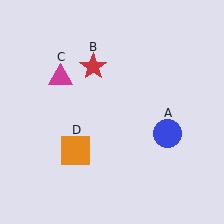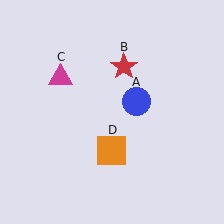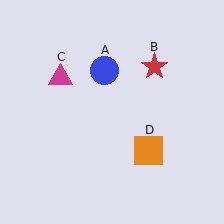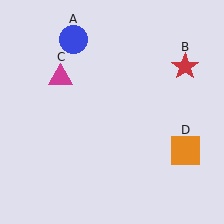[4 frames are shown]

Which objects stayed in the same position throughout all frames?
Magenta triangle (object C) remained stationary.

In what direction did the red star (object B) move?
The red star (object B) moved right.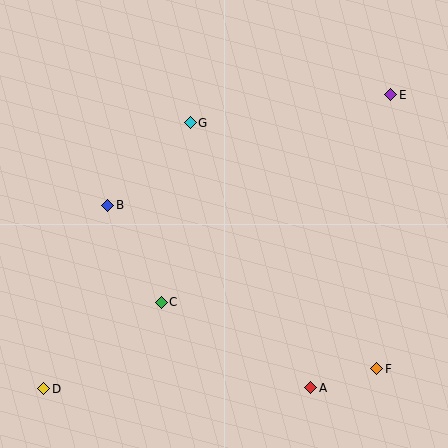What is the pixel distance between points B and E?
The distance between B and E is 304 pixels.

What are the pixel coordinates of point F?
Point F is at (377, 369).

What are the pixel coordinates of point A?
Point A is at (311, 388).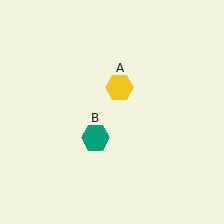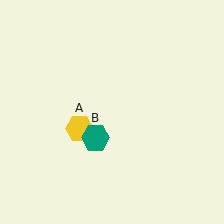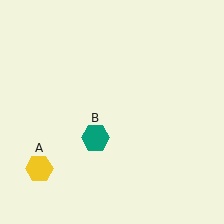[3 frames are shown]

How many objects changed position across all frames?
1 object changed position: yellow hexagon (object A).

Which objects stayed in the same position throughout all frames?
Teal hexagon (object B) remained stationary.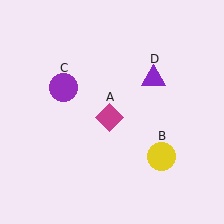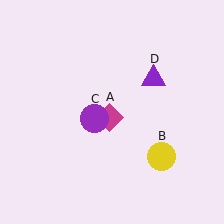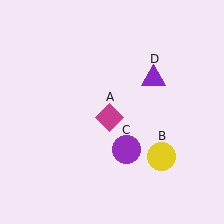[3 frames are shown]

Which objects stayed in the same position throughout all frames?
Magenta diamond (object A) and yellow circle (object B) and purple triangle (object D) remained stationary.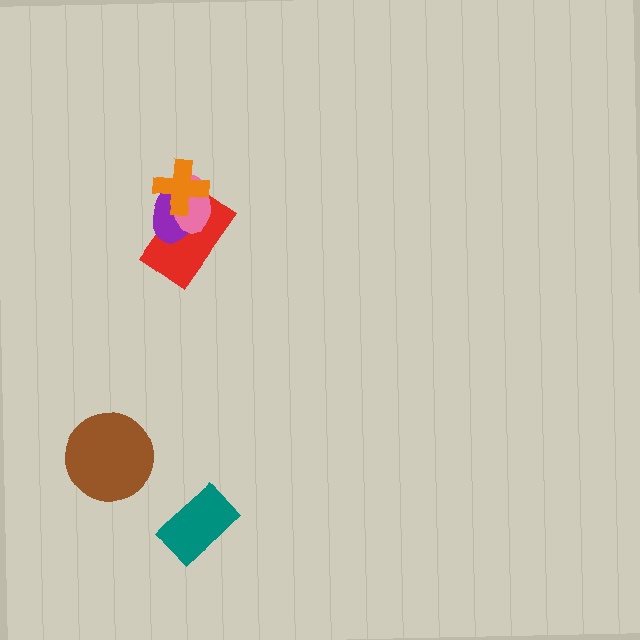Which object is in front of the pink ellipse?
The orange cross is in front of the pink ellipse.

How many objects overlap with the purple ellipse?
3 objects overlap with the purple ellipse.